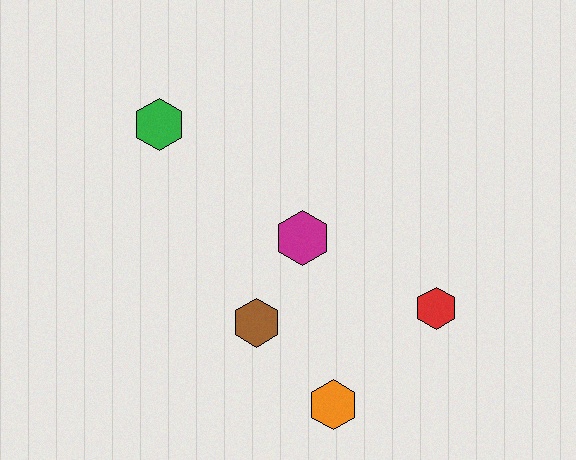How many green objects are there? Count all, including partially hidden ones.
There is 1 green object.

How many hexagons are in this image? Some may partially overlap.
There are 5 hexagons.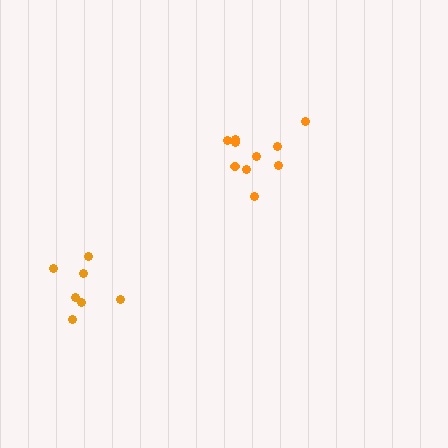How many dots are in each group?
Group 1: 7 dots, Group 2: 10 dots (17 total).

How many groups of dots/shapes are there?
There are 2 groups.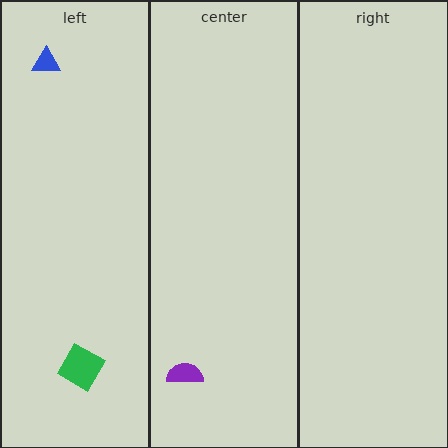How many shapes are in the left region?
2.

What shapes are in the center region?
The purple semicircle.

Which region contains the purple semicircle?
The center region.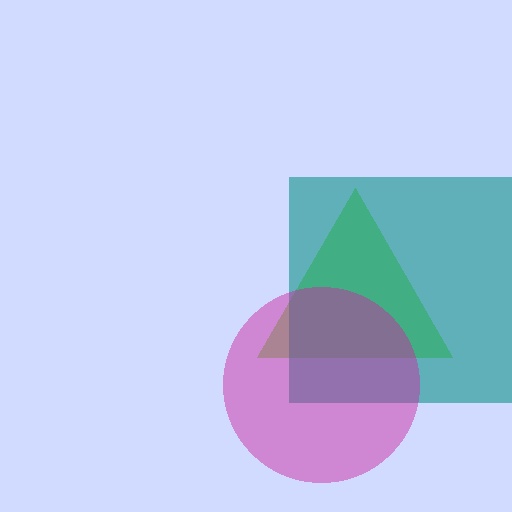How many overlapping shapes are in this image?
There are 3 overlapping shapes in the image.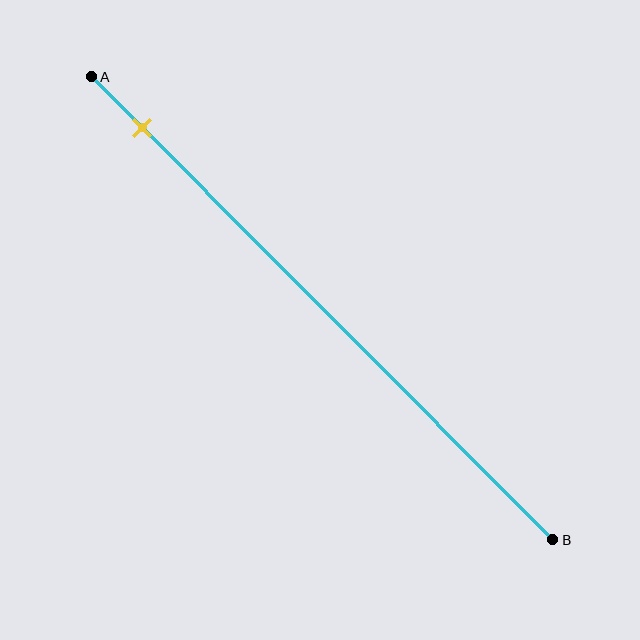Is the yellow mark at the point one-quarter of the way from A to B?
No, the mark is at about 10% from A, not at the 25% one-quarter point.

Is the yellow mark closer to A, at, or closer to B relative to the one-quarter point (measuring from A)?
The yellow mark is closer to point A than the one-quarter point of segment AB.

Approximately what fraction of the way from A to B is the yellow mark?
The yellow mark is approximately 10% of the way from A to B.